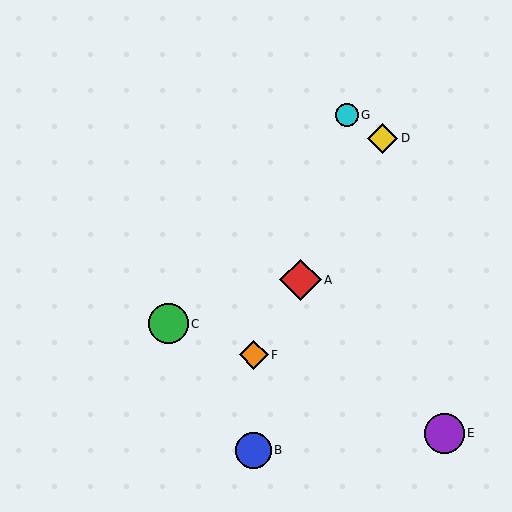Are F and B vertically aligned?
Yes, both are at x≈254.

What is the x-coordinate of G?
Object G is at x≈347.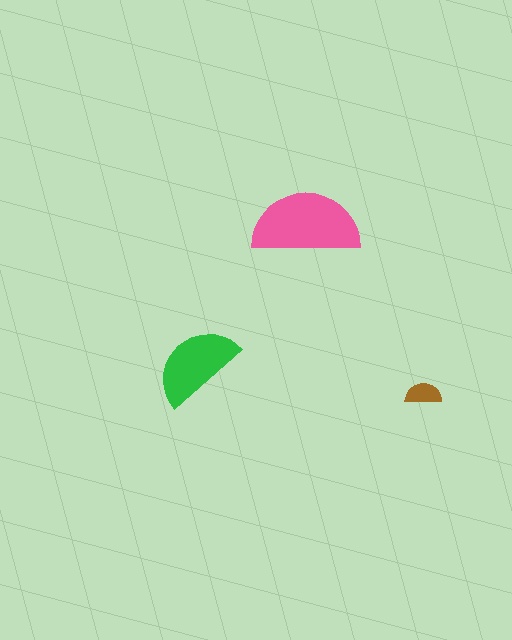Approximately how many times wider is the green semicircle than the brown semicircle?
About 2.5 times wider.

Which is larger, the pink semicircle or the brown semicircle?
The pink one.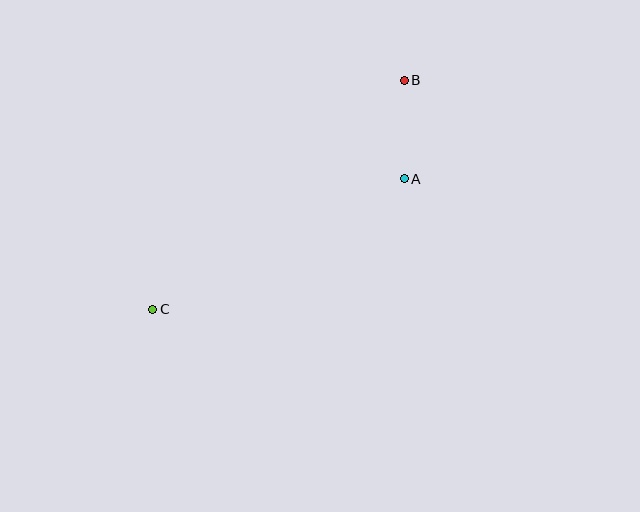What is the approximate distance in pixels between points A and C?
The distance between A and C is approximately 283 pixels.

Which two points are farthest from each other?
Points B and C are farthest from each other.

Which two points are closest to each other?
Points A and B are closest to each other.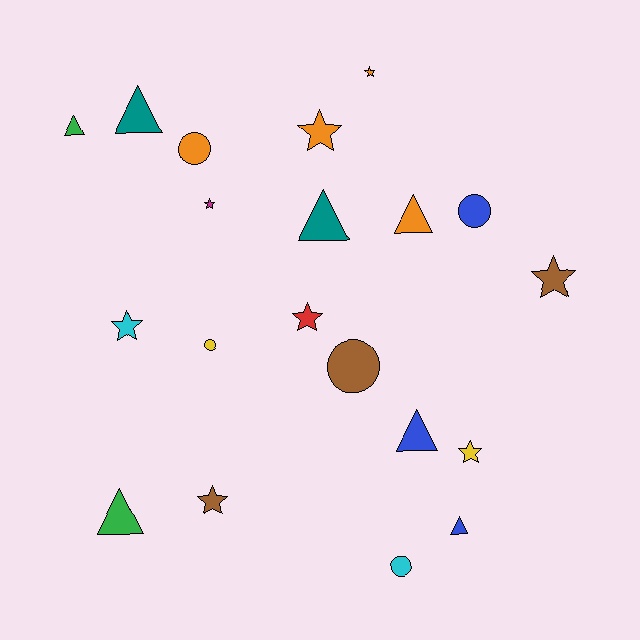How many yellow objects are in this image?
There are 2 yellow objects.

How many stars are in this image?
There are 8 stars.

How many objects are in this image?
There are 20 objects.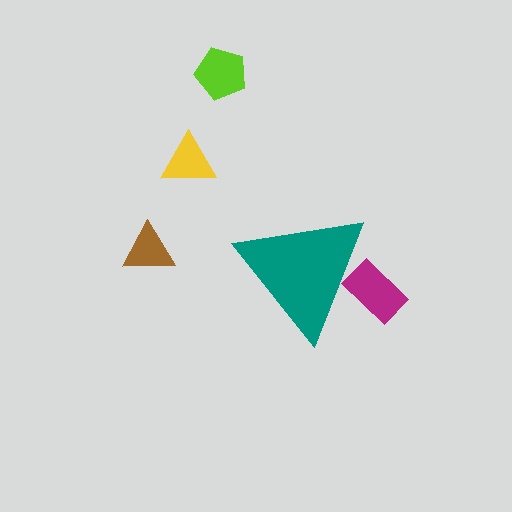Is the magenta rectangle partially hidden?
Yes, the magenta rectangle is partially hidden behind the teal triangle.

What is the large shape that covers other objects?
A teal triangle.